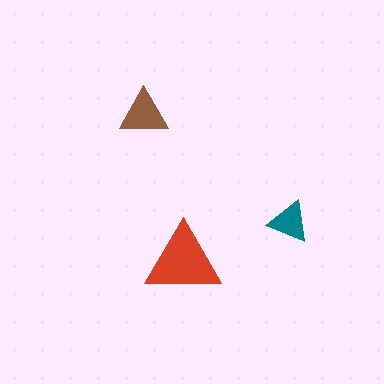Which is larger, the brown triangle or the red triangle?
The red one.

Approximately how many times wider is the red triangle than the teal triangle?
About 2 times wider.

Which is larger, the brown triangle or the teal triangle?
The brown one.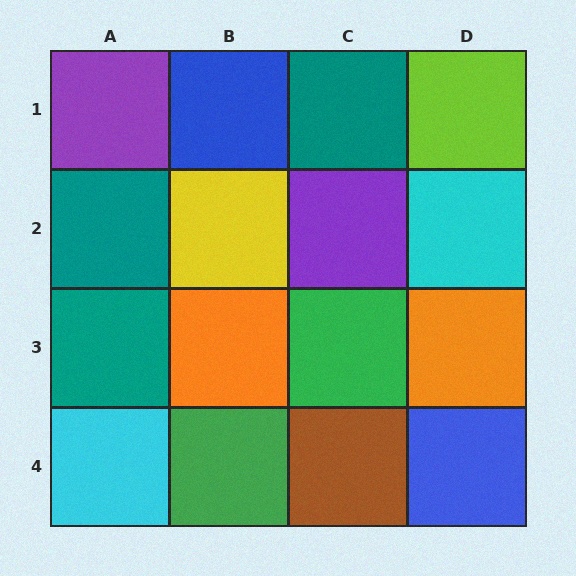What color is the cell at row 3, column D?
Orange.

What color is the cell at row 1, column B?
Blue.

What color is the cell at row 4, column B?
Green.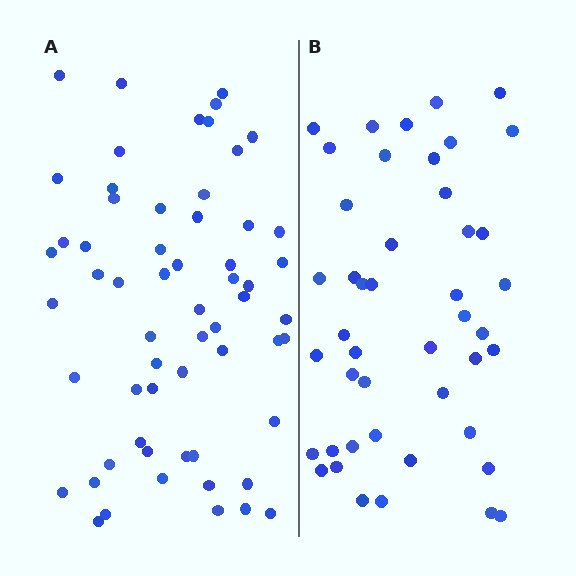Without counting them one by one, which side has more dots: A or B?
Region A (the left region) has more dots.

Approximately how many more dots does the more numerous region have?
Region A has approximately 15 more dots than region B.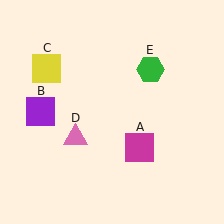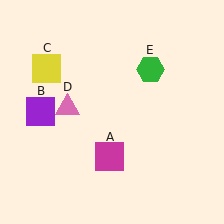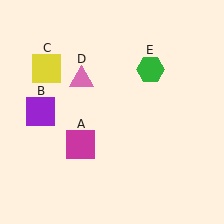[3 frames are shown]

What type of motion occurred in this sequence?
The magenta square (object A), pink triangle (object D) rotated clockwise around the center of the scene.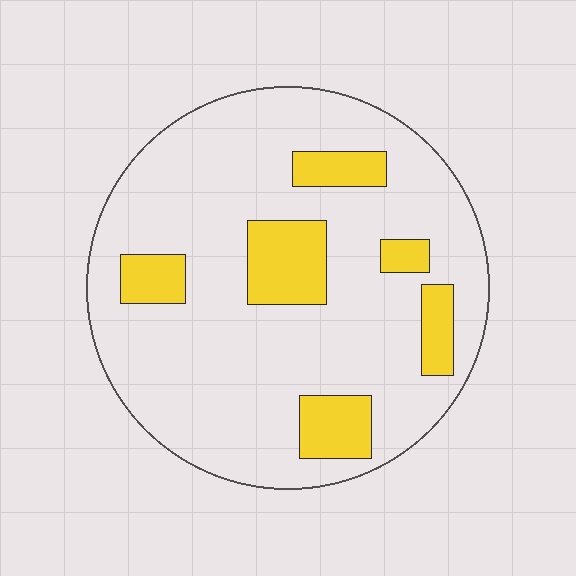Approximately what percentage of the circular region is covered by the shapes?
Approximately 20%.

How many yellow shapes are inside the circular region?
6.